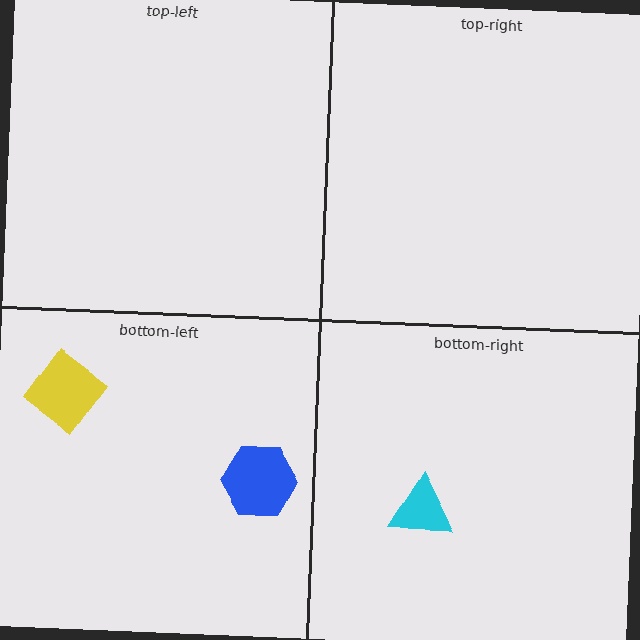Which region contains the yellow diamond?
The bottom-left region.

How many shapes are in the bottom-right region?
1.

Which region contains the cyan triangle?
The bottom-right region.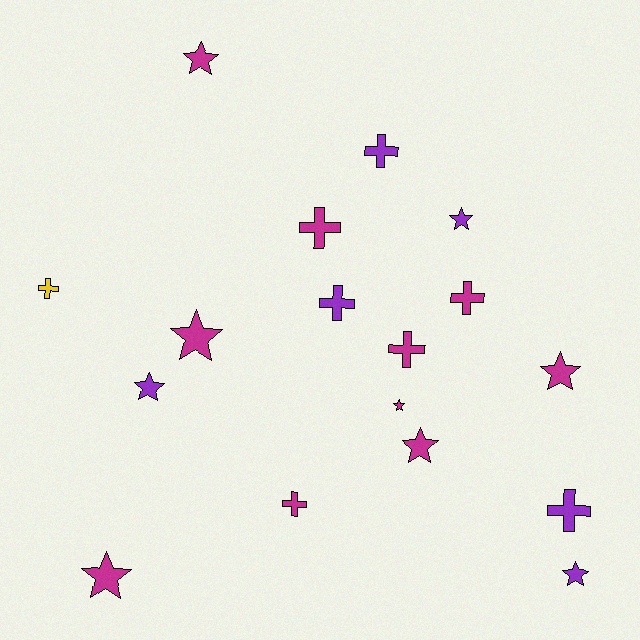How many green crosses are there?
There are no green crosses.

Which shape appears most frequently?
Star, with 9 objects.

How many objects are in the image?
There are 17 objects.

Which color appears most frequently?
Magenta, with 10 objects.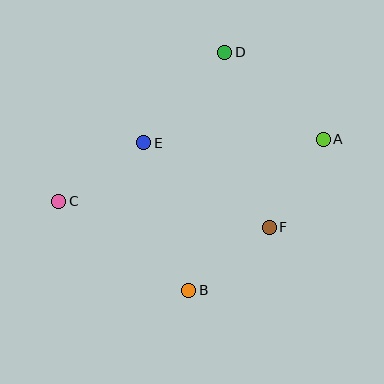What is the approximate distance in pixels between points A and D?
The distance between A and D is approximately 131 pixels.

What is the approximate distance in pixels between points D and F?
The distance between D and F is approximately 180 pixels.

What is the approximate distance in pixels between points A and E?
The distance between A and E is approximately 179 pixels.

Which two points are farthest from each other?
Points A and C are farthest from each other.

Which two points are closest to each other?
Points B and F are closest to each other.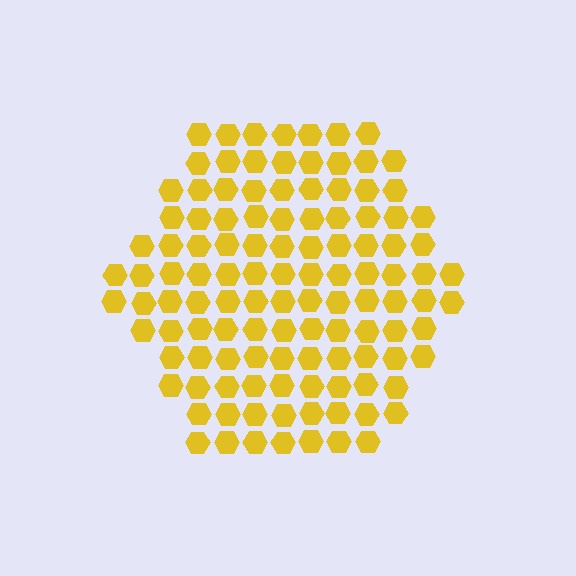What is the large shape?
The large shape is a hexagon.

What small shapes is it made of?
It is made of small hexagons.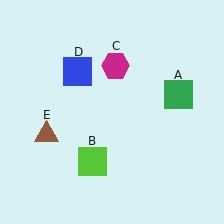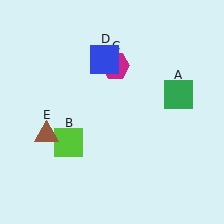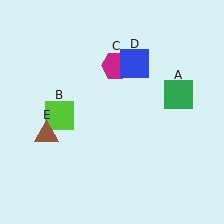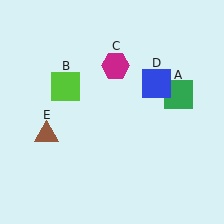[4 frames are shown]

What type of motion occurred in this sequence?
The lime square (object B), blue square (object D) rotated clockwise around the center of the scene.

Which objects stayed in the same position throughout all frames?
Green square (object A) and magenta hexagon (object C) and brown triangle (object E) remained stationary.